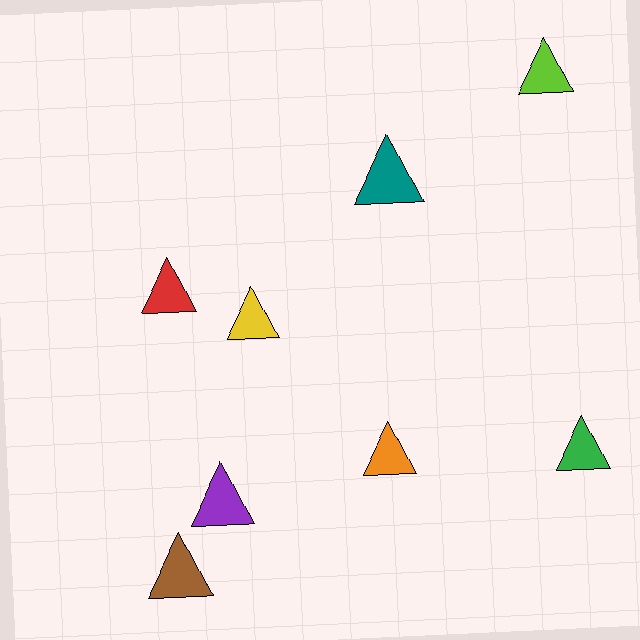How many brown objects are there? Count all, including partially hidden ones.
There is 1 brown object.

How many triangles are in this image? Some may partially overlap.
There are 8 triangles.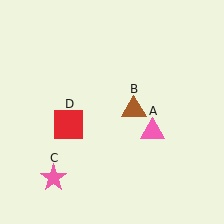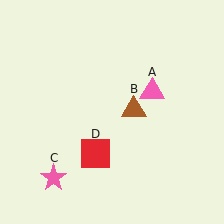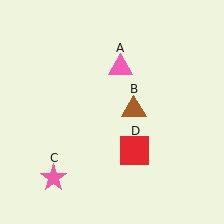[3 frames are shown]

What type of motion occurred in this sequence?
The pink triangle (object A), red square (object D) rotated counterclockwise around the center of the scene.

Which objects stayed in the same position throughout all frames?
Brown triangle (object B) and pink star (object C) remained stationary.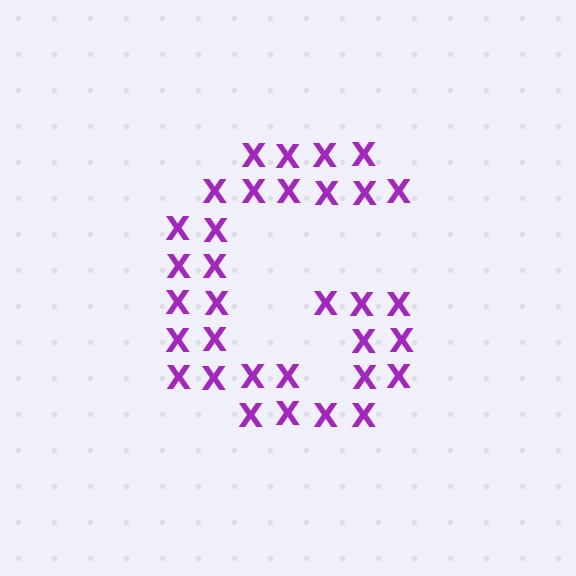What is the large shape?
The large shape is the letter G.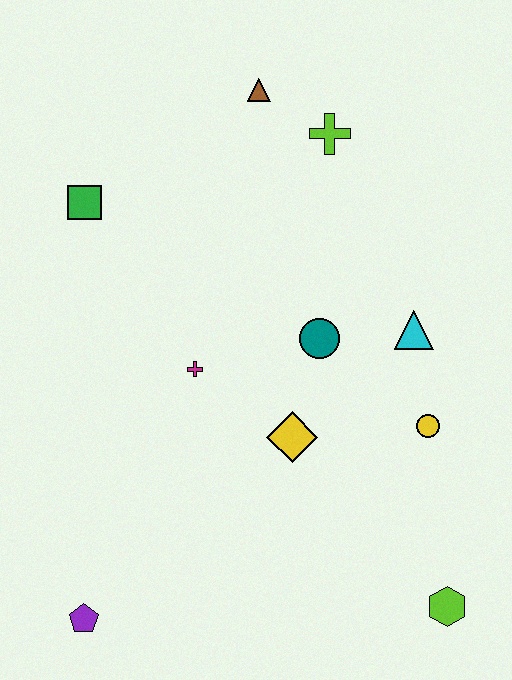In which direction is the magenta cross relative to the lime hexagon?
The magenta cross is to the left of the lime hexagon.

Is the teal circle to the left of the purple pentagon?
No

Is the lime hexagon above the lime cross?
No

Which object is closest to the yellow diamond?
The teal circle is closest to the yellow diamond.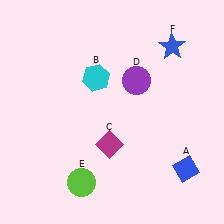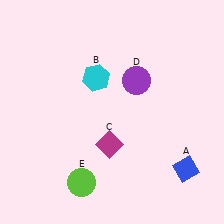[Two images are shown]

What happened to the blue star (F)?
The blue star (F) was removed in Image 2. It was in the top-right area of Image 1.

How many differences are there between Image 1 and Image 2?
There is 1 difference between the two images.